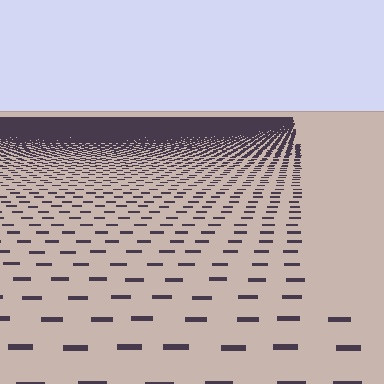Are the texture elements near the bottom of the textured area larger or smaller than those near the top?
Larger. Near the bottom, elements are closer to the viewer and appear at a bigger on-screen size.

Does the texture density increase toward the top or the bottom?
Density increases toward the top.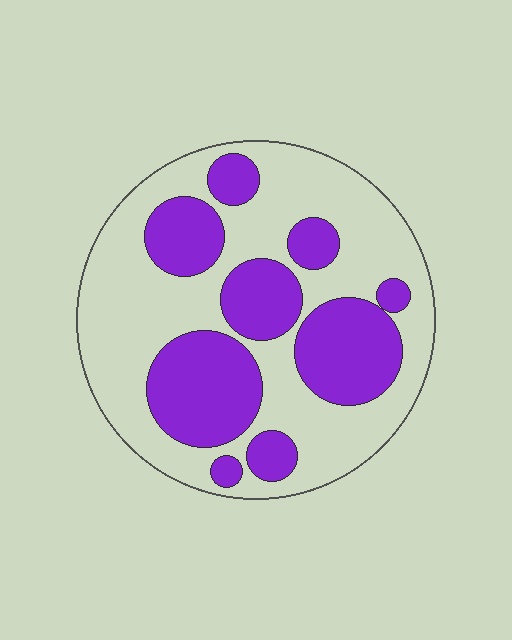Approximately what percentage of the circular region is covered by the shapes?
Approximately 40%.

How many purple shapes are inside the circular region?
9.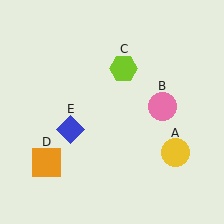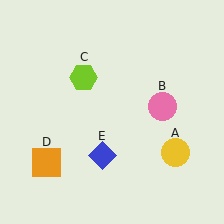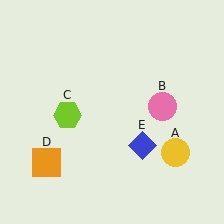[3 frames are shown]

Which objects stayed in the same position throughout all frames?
Yellow circle (object A) and pink circle (object B) and orange square (object D) remained stationary.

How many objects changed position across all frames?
2 objects changed position: lime hexagon (object C), blue diamond (object E).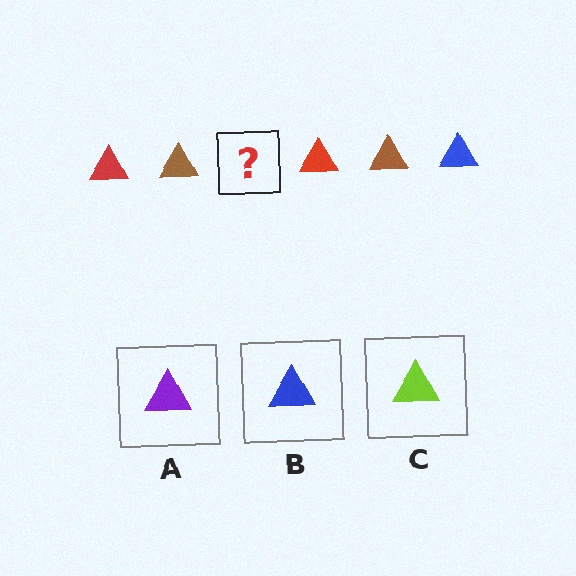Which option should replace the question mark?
Option B.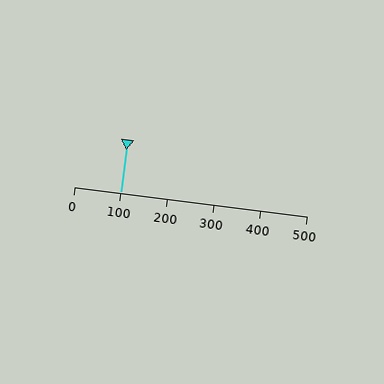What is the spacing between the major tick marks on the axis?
The major ticks are spaced 100 apart.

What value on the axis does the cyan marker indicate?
The marker indicates approximately 100.